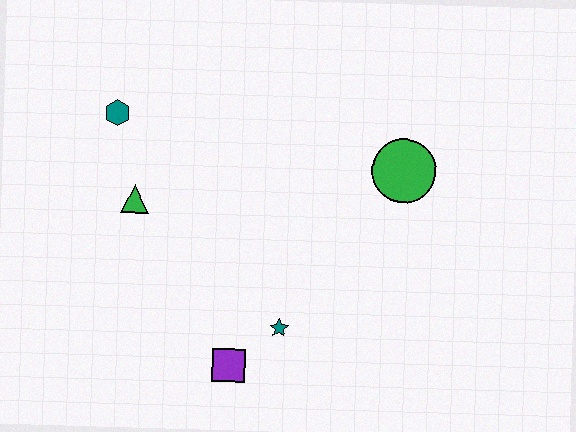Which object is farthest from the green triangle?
The green circle is farthest from the green triangle.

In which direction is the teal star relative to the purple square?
The teal star is to the right of the purple square.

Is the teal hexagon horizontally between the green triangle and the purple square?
No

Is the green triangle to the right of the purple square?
No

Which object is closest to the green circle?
The teal star is closest to the green circle.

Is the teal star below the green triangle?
Yes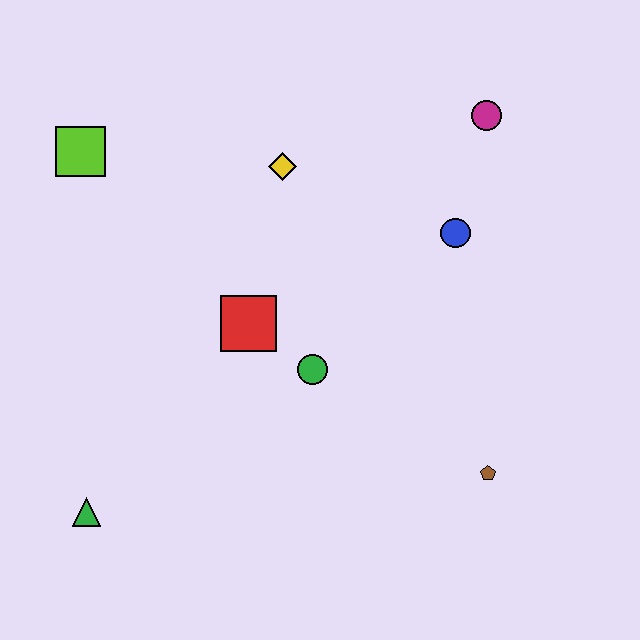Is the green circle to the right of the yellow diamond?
Yes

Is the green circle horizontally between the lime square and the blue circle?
Yes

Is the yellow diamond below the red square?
No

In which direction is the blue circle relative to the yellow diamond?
The blue circle is to the right of the yellow diamond.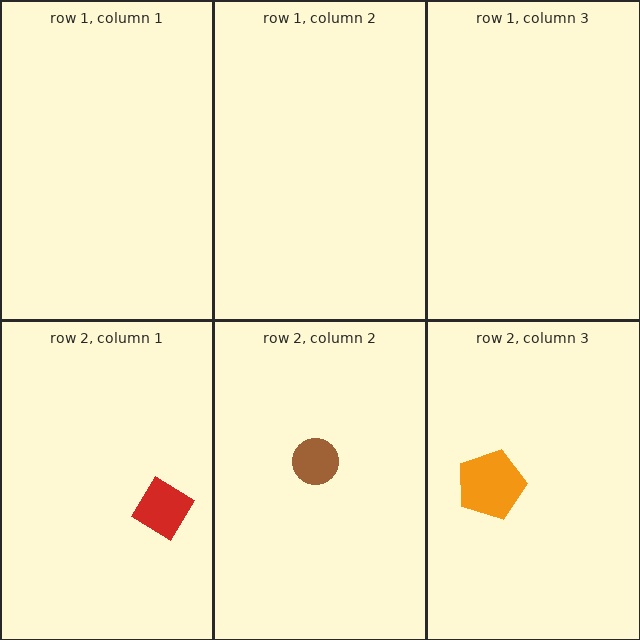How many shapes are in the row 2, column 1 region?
1.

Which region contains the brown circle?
The row 2, column 2 region.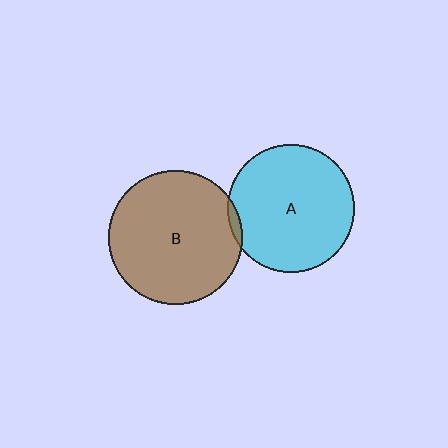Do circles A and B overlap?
Yes.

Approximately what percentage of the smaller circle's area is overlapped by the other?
Approximately 5%.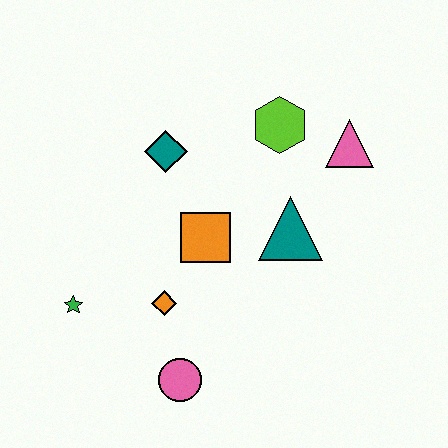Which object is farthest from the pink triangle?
The green star is farthest from the pink triangle.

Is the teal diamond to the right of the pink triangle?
No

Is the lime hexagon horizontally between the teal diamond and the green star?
No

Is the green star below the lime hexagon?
Yes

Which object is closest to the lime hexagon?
The pink triangle is closest to the lime hexagon.